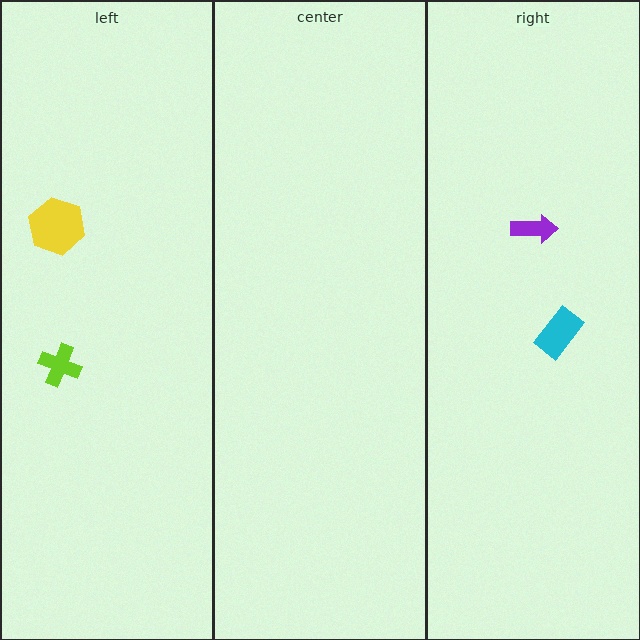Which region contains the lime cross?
The left region.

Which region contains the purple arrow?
The right region.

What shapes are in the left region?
The yellow hexagon, the lime cross.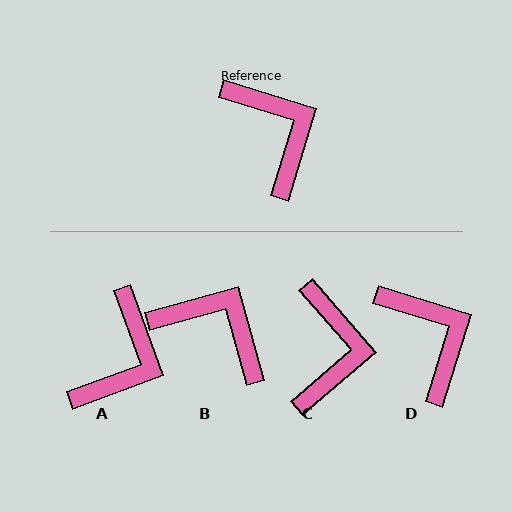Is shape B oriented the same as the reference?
No, it is off by about 33 degrees.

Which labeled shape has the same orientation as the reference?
D.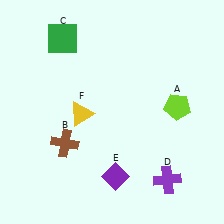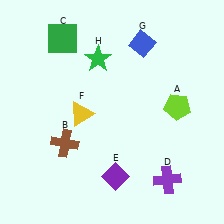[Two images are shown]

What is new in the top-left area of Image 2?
A green star (H) was added in the top-left area of Image 2.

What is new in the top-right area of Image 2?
A blue diamond (G) was added in the top-right area of Image 2.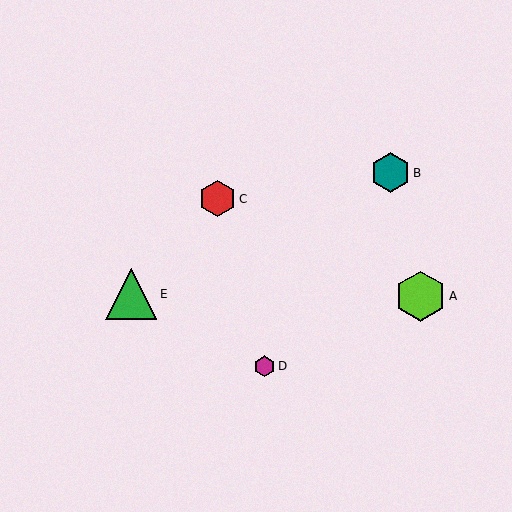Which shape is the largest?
The green triangle (labeled E) is the largest.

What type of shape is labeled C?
Shape C is a red hexagon.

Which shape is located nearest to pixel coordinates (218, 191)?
The red hexagon (labeled C) at (217, 199) is nearest to that location.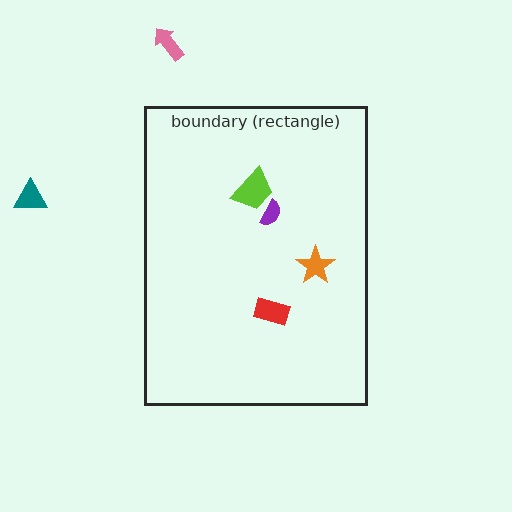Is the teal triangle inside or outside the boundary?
Outside.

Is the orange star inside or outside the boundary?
Inside.